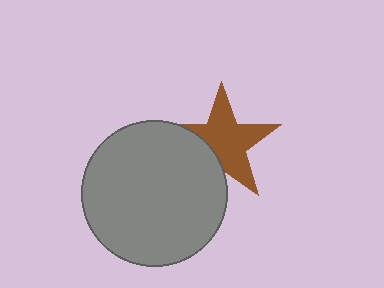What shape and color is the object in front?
The object in front is a gray circle.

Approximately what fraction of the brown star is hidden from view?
Roughly 31% of the brown star is hidden behind the gray circle.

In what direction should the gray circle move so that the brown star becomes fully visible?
The gray circle should move toward the lower-left. That is the shortest direction to clear the overlap and leave the brown star fully visible.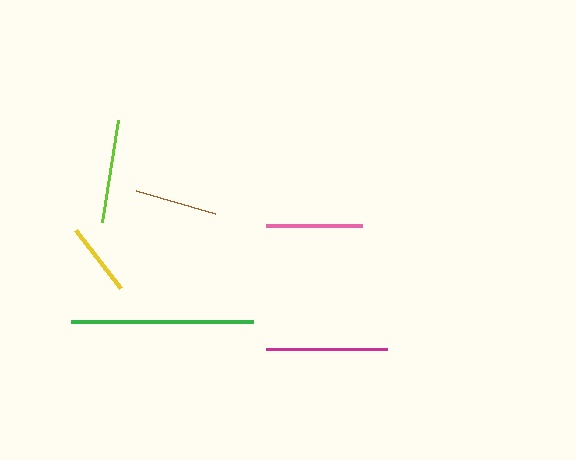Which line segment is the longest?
The green line is the longest at approximately 183 pixels.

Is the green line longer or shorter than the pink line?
The green line is longer than the pink line.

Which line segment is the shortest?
The yellow line is the shortest at approximately 73 pixels.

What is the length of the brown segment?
The brown segment is approximately 82 pixels long.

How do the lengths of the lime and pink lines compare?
The lime and pink lines are approximately the same length.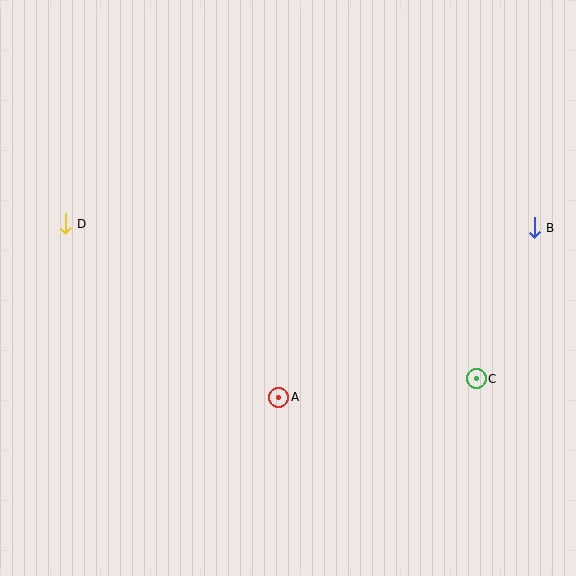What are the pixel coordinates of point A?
Point A is at (279, 397).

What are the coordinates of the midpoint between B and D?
The midpoint between B and D is at (300, 226).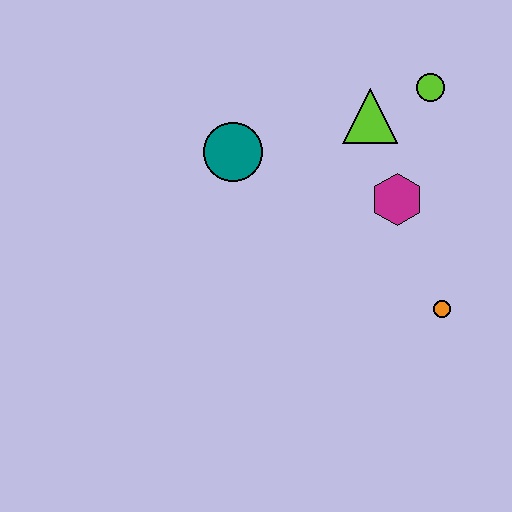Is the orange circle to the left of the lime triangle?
No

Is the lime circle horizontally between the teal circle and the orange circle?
Yes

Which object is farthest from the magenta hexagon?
The teal circle is farthest from the magenta hexagon.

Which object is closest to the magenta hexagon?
The lime triangle is closest to the magenta hexagon.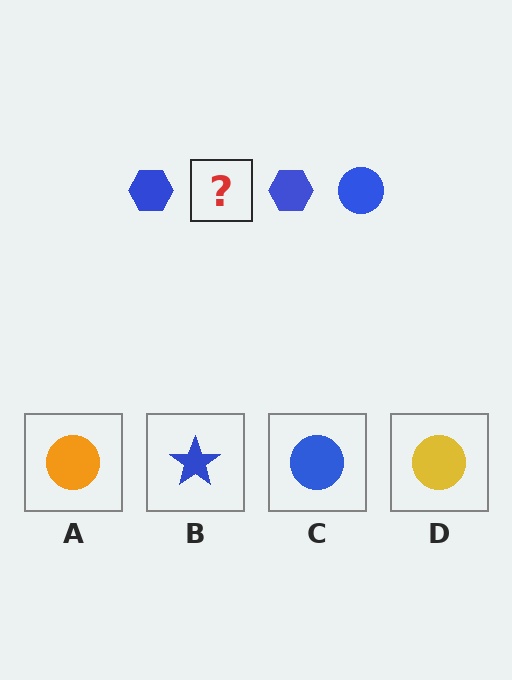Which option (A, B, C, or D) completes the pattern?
C.